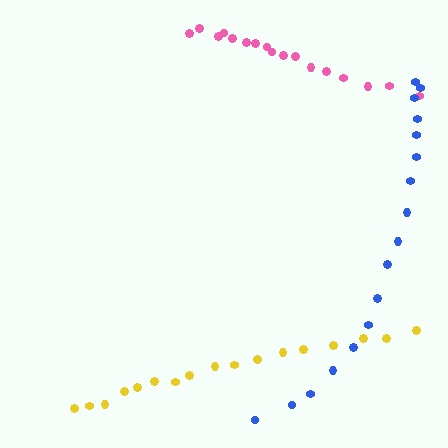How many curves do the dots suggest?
There are 3 distinct paths.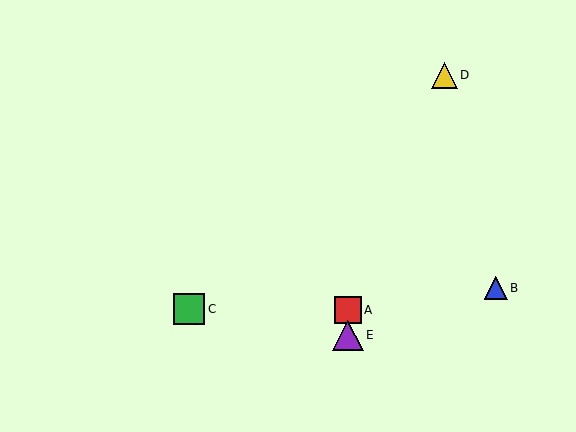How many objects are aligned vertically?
2 objects (A, E) are aligned vertically.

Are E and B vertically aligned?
No, E is at x≈348 and B is at x≈496.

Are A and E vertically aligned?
Yes, both are at x≈348.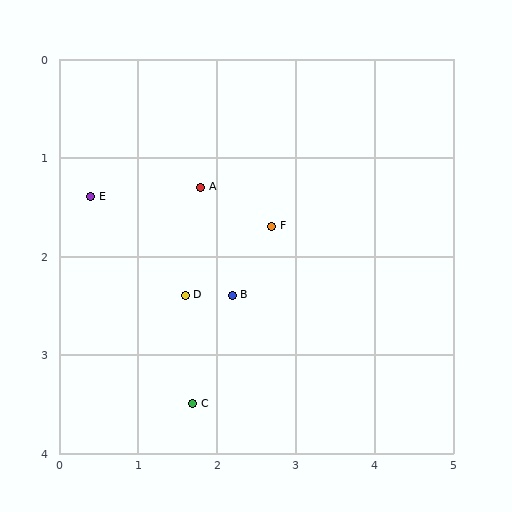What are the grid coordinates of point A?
Point A is at approximately (1.8, 1.3).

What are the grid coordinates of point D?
Point D is at approximately (1.6, 2.4).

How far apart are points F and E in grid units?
Points F and E are about 2.3 grid units apart.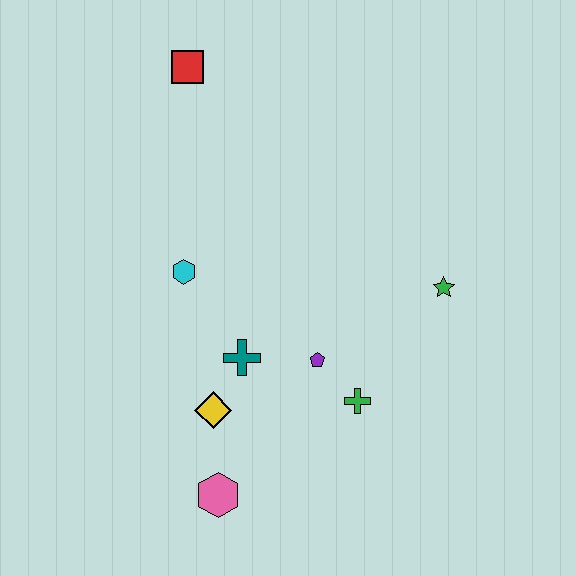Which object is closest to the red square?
The cyan hexagon is closest to the red square.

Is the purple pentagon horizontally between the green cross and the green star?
No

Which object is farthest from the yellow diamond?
The red square is farthest from the yellow diamond.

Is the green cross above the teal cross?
No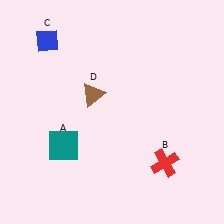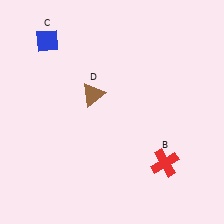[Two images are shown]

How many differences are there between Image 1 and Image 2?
There is 1 difference between the two images.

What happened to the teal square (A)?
The teal square (A) was removed in Image 2. It was in the bottom-left area of Image 1.